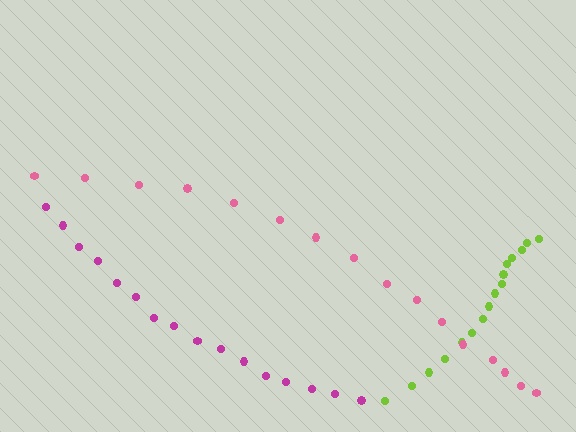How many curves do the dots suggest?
There are 3 distinct paths.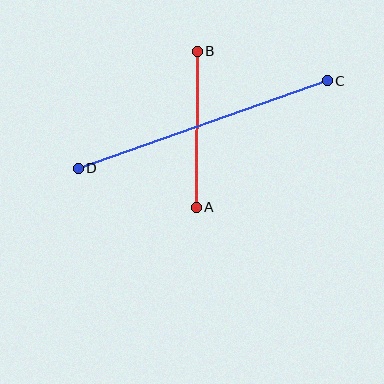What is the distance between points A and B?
The distance is approximately 156 pixels.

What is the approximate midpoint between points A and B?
The midpoint is at approximately (197, 129) pixels.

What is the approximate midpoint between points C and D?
The midpoint is at approximately (203, 124) pixels.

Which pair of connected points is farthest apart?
Points C and D are farthest apart.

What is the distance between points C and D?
The distance is approximately 264 pixels.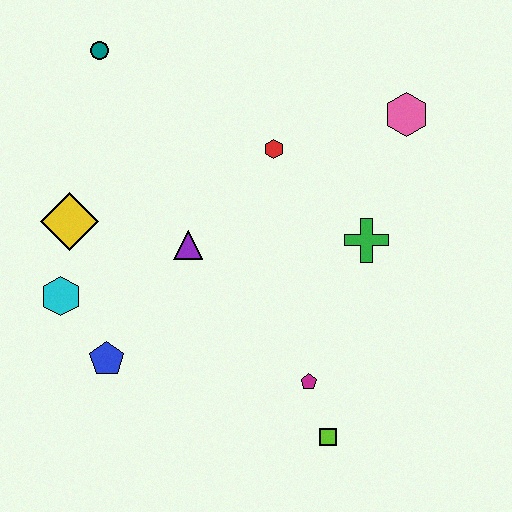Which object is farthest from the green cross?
The teal circle is farthest from the green cross.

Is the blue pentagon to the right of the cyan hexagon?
Yes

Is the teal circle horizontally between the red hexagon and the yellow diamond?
Yes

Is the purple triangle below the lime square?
No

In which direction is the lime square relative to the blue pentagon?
The lime square is to the right of the blue pentagon.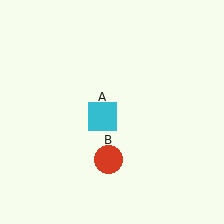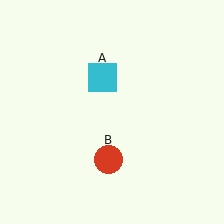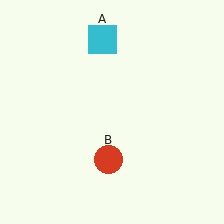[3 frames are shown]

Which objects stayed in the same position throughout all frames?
Red circle (object B) remained stationary.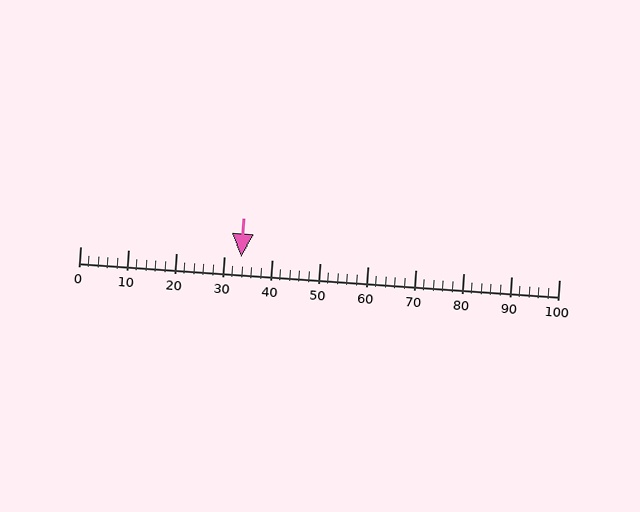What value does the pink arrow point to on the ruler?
The pink arrow points to approximately 34.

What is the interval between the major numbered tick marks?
The major tick marks are spaced 10 units apart.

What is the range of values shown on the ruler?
The ruler shows values from 0 to 100.